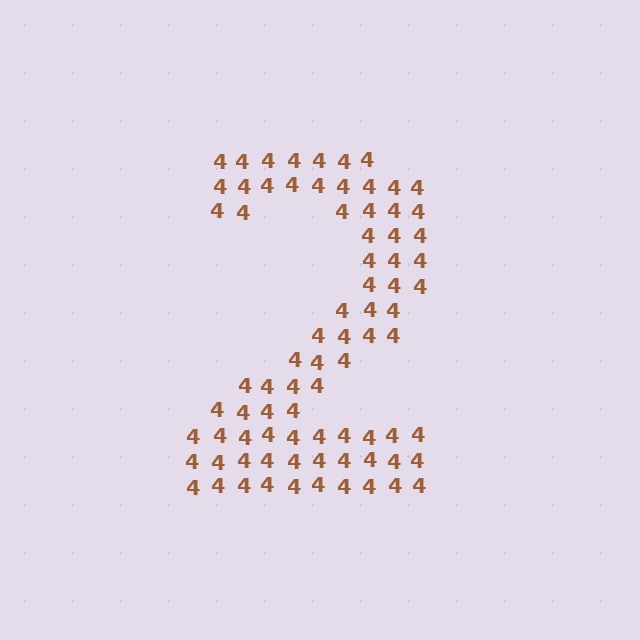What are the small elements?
The small elements are digit 4's.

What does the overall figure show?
The overall figure shows the digit 2.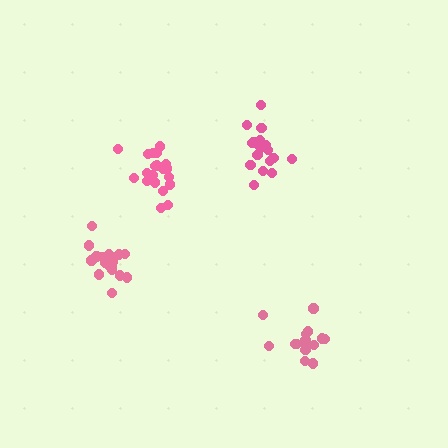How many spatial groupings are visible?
There are 4 spatial groupings.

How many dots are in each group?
Group 1: 17 dots, Group 2: 20 dots, Group 3: 21 dots, Group 4: 15 dots (73 total).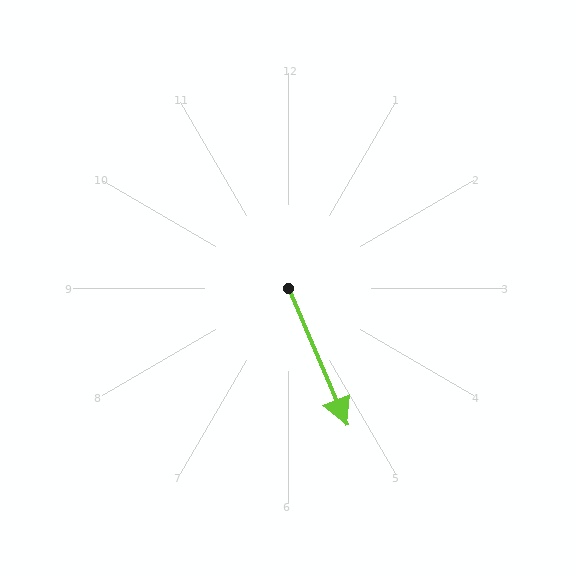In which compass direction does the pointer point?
Southeast.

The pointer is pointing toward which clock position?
Roughly 5 o'clock.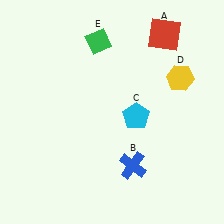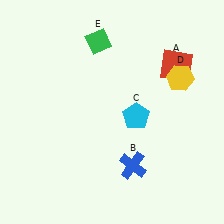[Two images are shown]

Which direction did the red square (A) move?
The red square (A) moved down.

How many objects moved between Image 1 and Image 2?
1 object moved between the two images.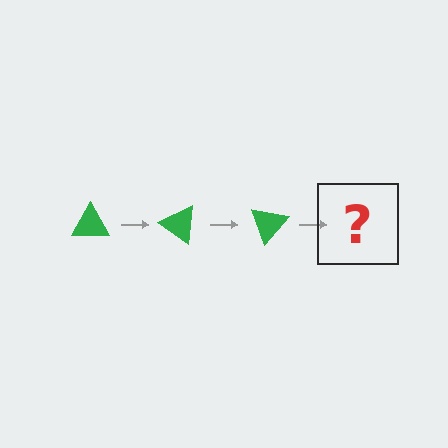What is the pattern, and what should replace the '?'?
The pattern is that the triangle rotates 35 degrees each step. The '?' should be a green triangle rotated 105 degrees.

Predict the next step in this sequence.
The next step is a green triangle rotated 105 degrees.